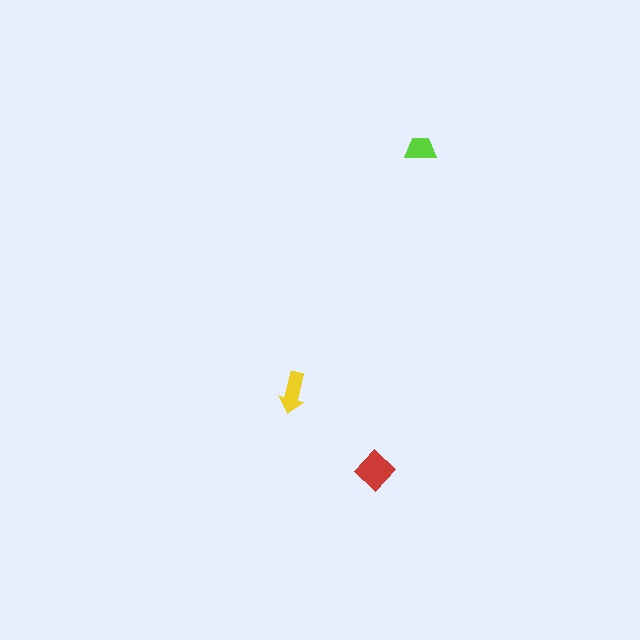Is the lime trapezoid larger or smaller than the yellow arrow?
Smaller.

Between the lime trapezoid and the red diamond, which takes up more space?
The red diamond.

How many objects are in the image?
There are 3 objects in the image.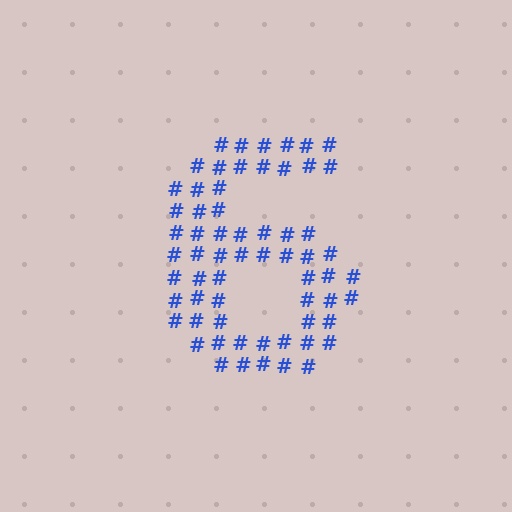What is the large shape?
The large shape is the digit 6.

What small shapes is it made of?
It is made of small hash symbols.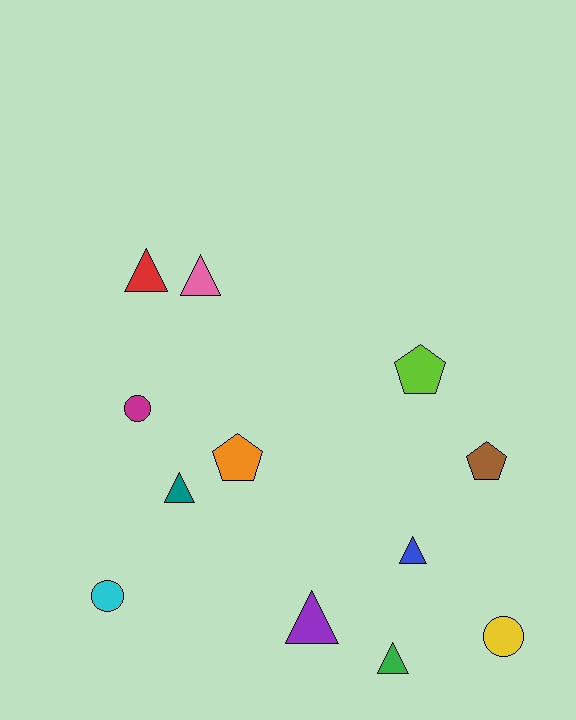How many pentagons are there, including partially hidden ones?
There are 3 pentagons.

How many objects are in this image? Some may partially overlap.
There are 12 objects.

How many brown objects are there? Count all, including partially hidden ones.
There is 1 brown object.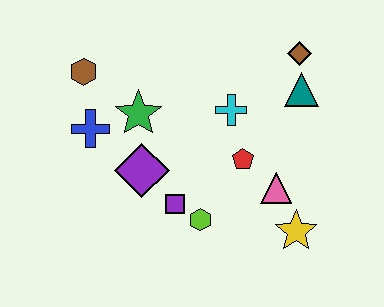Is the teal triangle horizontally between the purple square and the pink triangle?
No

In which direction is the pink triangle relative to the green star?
The pink triangle is to the right of the green star.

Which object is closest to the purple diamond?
The purple square is closest to the purple diamond.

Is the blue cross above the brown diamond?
No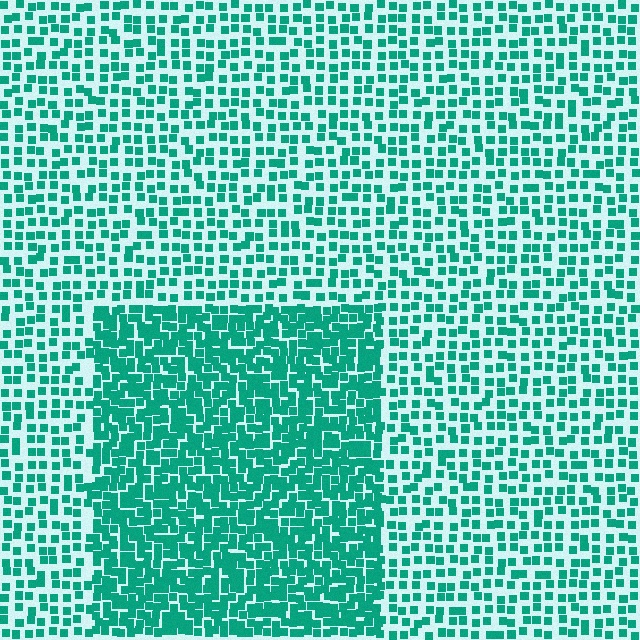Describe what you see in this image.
The image contains small teal elements arranged at two different densities. A rectangle-shaped region is visible where the elements are more densely packed than the surrounding area.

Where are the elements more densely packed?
The elements are more densely packed inside the rectangle boundary.